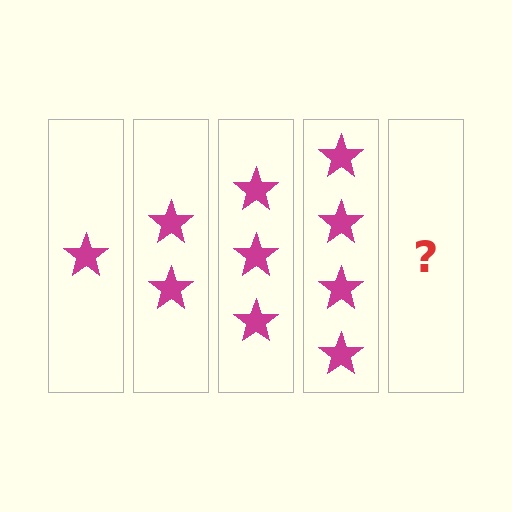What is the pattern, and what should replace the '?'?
The pattern is that each step adds one more star. The '?' should be 5 stars.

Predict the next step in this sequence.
The next step is 5 stars.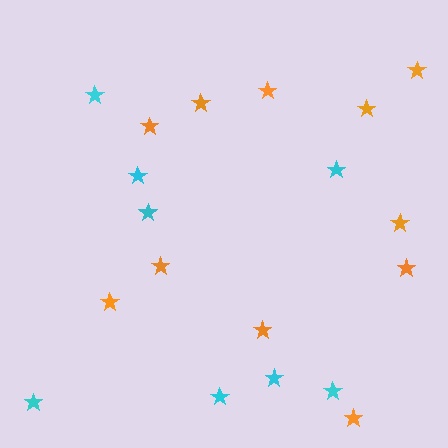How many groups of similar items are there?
There are 2 groups: one group of orange stars (11) and one group of cyan stars (8).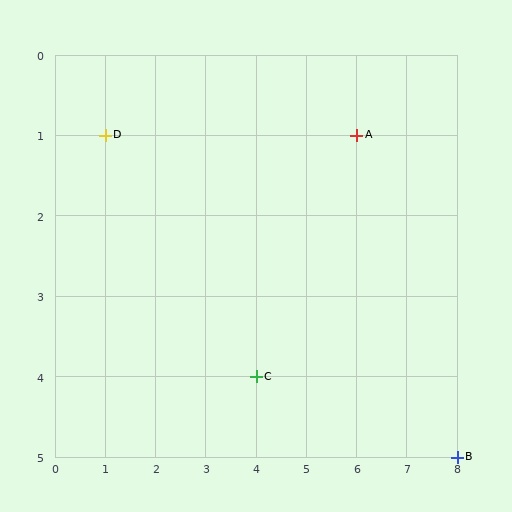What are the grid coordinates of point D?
Point D is at grid coordinates (1, 1).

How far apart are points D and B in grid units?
Points D and B are 7 columns and 4 rows apart (about 8.1 grid units diagonally).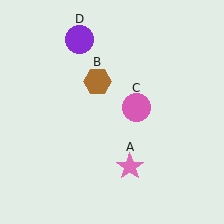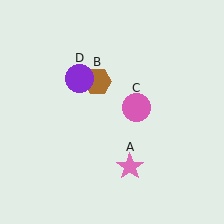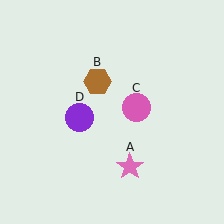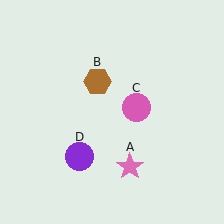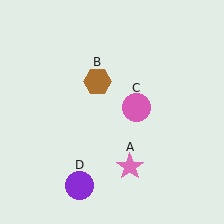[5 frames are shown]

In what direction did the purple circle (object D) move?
The purple circle (object D) moved down.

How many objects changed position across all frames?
1 object changed position: purple circle (object D).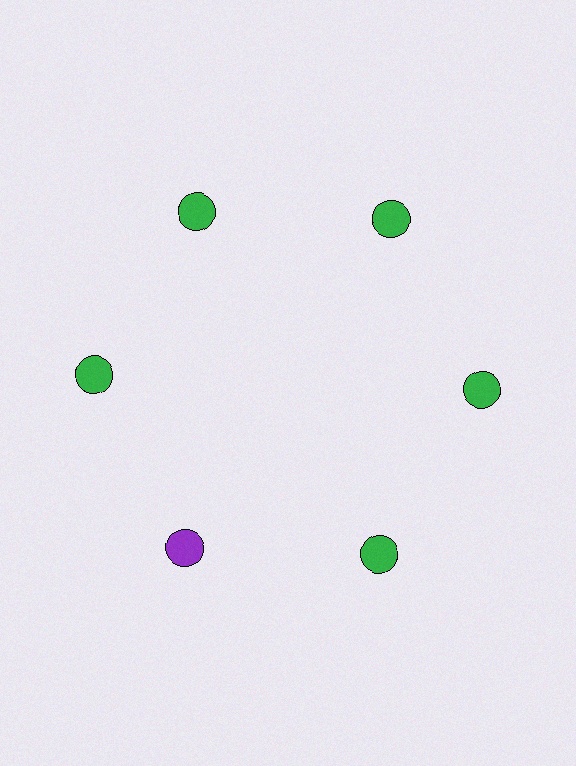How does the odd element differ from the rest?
It has a different color: purple instead of green.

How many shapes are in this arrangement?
There are 6 shapes arranged in a ring pattern.